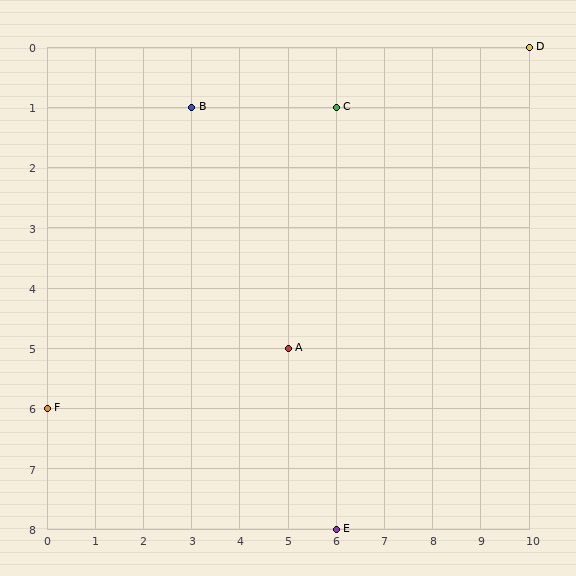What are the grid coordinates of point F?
Point F is at grid coordinates (0, 6).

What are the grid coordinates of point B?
Point B is at grid coordinates (3, 1).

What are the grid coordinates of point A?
Point A is at grid coordinates (5, 5).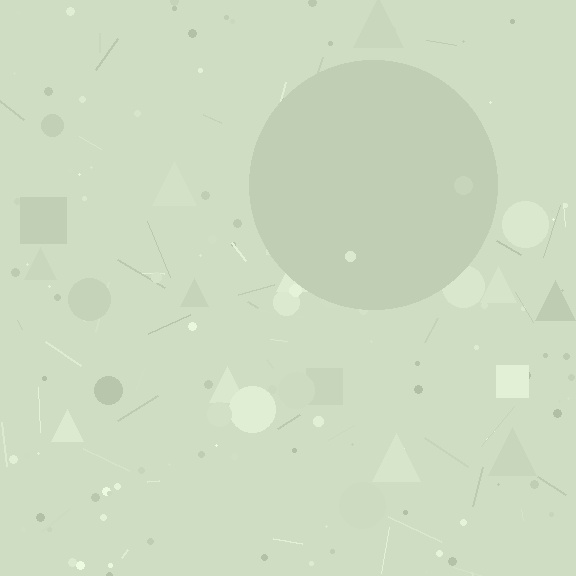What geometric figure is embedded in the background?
A circle is embedded in the background.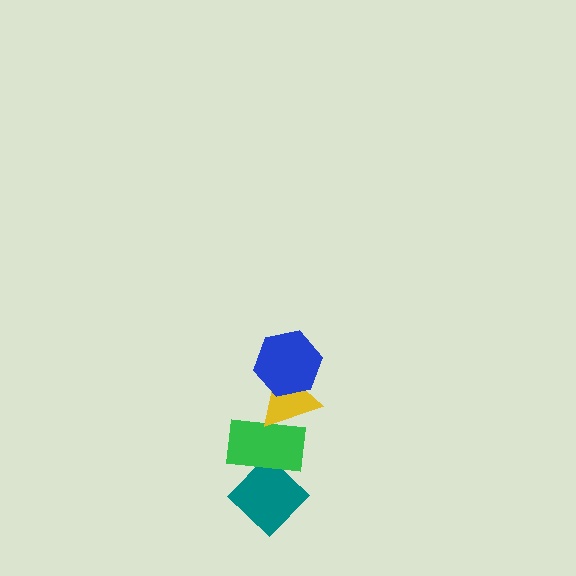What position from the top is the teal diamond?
The teal diamond is 4th from the top.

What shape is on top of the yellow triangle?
The blue hexagon is on top of the yellow triangle.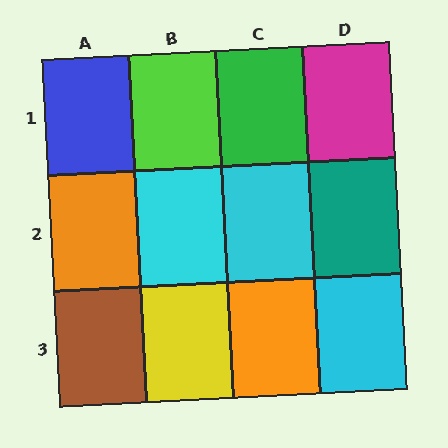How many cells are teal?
1 cell is teal.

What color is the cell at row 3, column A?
Brown.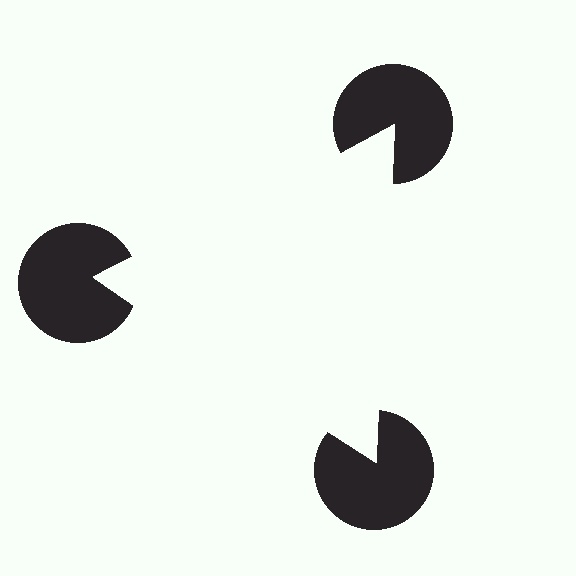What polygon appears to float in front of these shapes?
An illusory triangle — its edges are inferred from the aligned wedge cuts in the pac-man discs, not physically drawn.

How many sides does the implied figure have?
3 sides.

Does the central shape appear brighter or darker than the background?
It typically appears slightly brighter than the background, even though no actual brightness change is drawn.